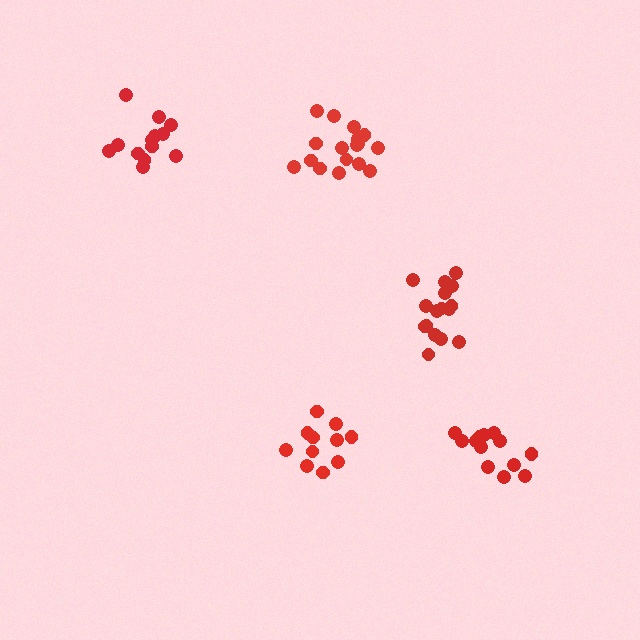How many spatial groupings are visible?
There are 5 spatial groupings.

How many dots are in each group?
Group 1: 11 dots, Group 2: 16 dots, Group 3: 13 dots, Group 4: 13 dots, Group 5: 17 dots (70 total).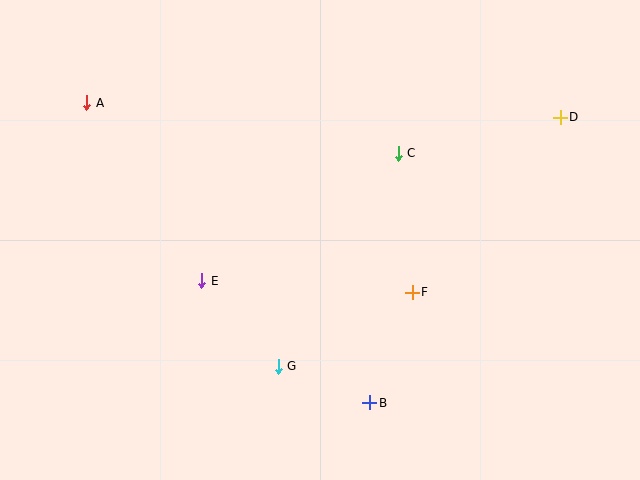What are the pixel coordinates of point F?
Point F is at (412, 292).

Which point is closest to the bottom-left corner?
Point E is closest to the bottom-left corner.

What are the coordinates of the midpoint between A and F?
The midpoint between A and F is at (249, 198).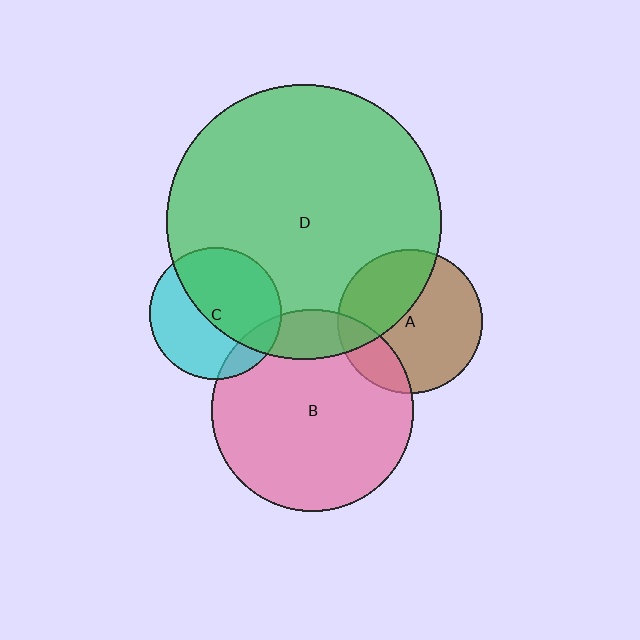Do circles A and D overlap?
Yes.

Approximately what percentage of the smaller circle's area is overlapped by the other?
Approximately 40%.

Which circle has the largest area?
Circle D (green).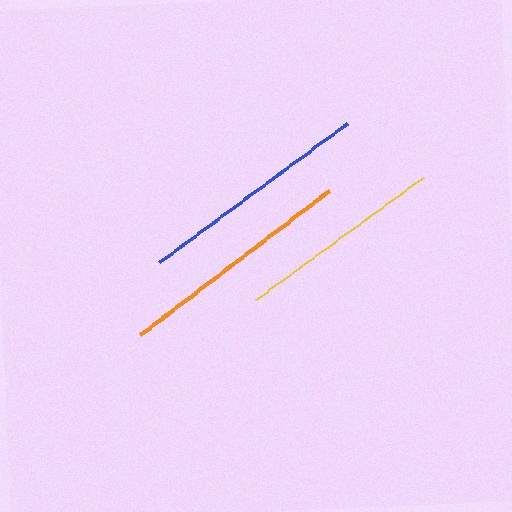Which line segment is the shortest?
The yellow line is the shortest at approximately 208 pixels.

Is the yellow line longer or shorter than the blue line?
The blue line is longer than the yellow line.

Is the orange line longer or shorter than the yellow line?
The orange line is longer than the yellow line.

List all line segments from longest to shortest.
From longest to shortest: orange, blue, yellow.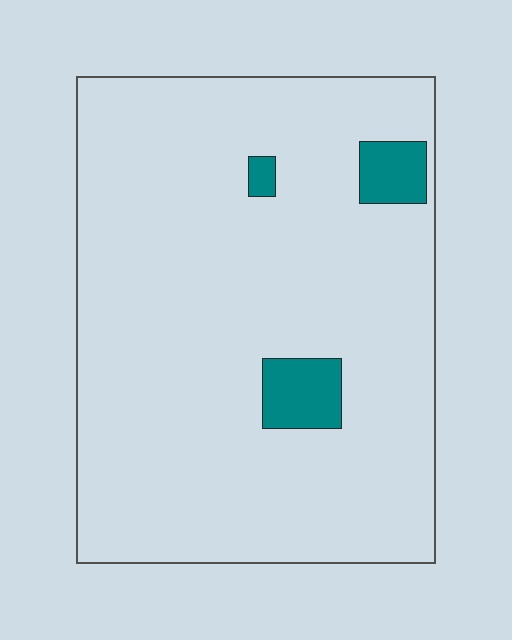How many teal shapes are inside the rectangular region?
3.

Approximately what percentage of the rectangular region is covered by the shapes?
Approximately 5%.